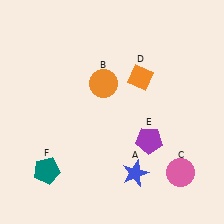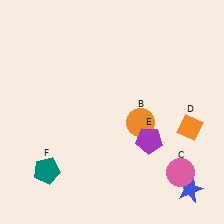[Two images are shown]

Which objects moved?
The objects that moved are: the blue star (A), the orange circle (B), the orange diamond (D).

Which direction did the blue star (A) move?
The blue star (A) moved right.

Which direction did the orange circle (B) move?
The orange circle (B) moved down.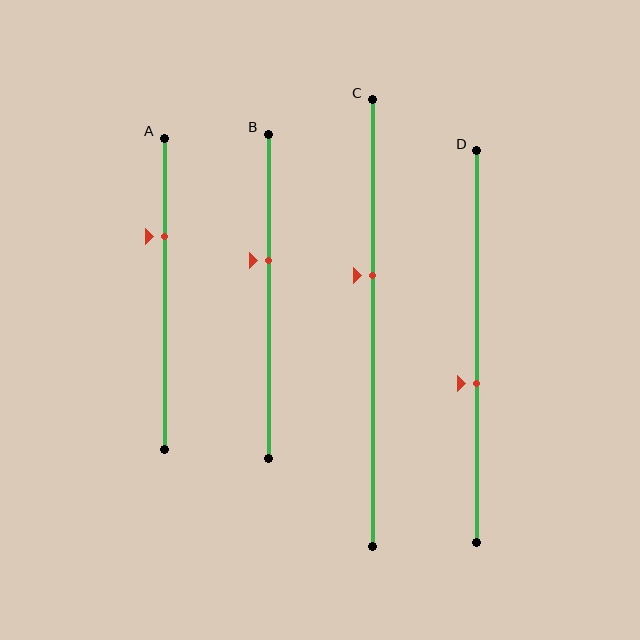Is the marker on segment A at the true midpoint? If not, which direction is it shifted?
No, the marker on segment A is shifted upward by about 19% of the segment length.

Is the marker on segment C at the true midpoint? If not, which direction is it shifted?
No, the marker on segment C is shifted upward by about 11% of the segment length.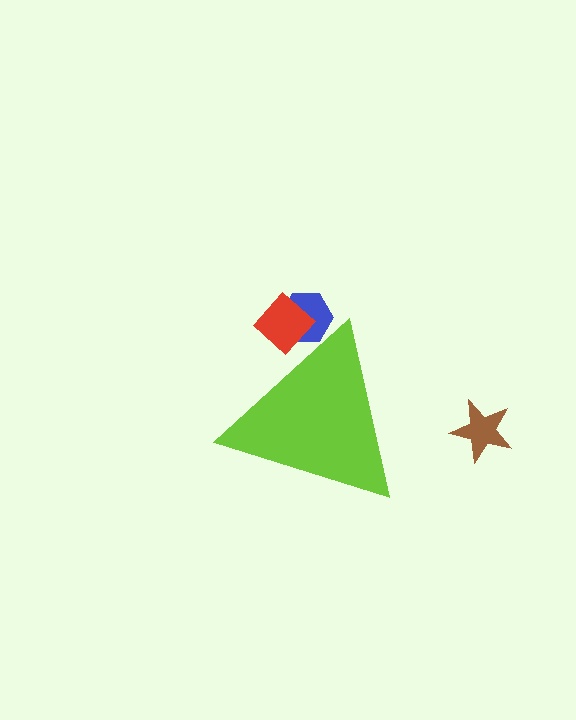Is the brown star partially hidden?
No, the brown star is fully visible.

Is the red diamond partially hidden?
Yes, the red diamond is partially hidden behind the lime triangle.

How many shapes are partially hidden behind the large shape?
2 shapes are partially hidden.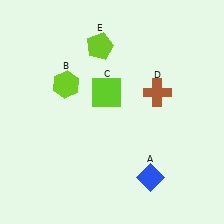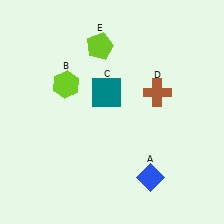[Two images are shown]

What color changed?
The square (C) changed from lime in Image 1 to teal in Image 2.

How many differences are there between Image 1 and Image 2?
There is 1 difference between the two images.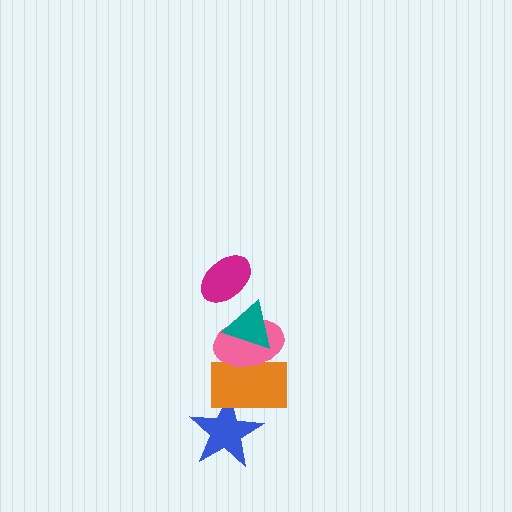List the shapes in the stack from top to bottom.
From top to bottom: the magenta ellipse, the teal triangle, the pink ellipse, the orange rectangle, the blue star.